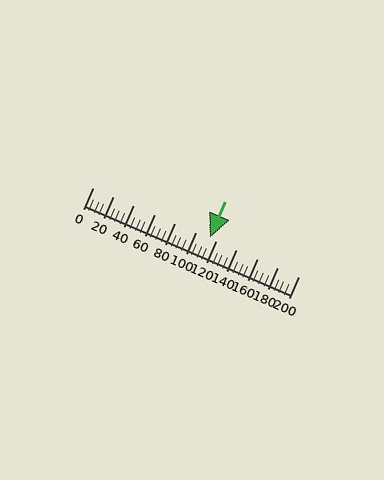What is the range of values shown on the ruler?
The ruler shows values from 0 to 200.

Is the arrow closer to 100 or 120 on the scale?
The arrow is closer to 120.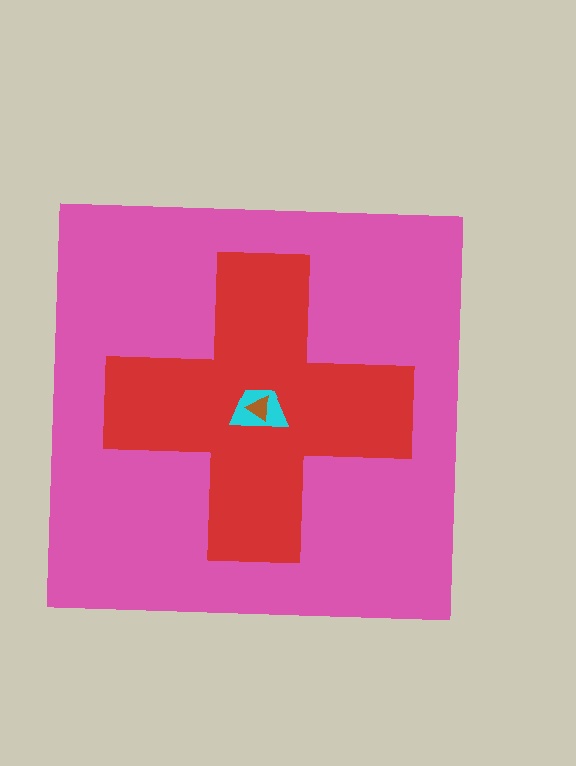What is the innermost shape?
The brown triangle.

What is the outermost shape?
The pink square.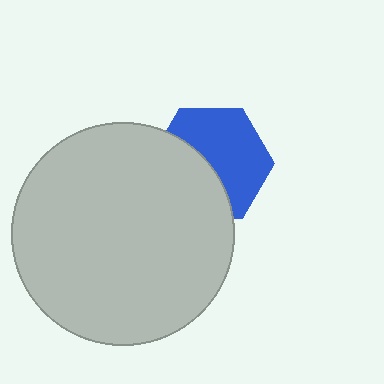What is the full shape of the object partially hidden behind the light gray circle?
The partially hidden object is a blue hexagon.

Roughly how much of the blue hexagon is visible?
About half of it is visible (roughly 57%).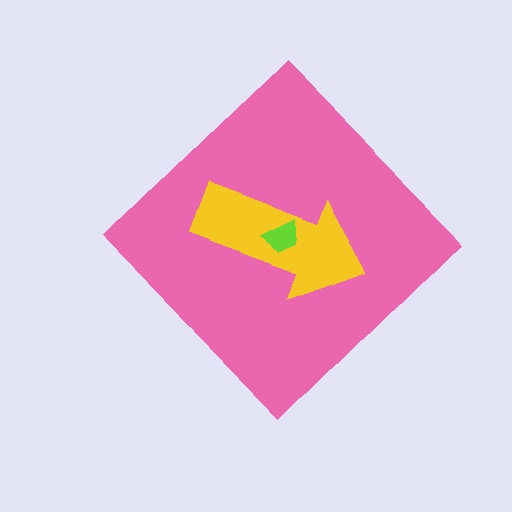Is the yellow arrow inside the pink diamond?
Yes.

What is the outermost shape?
The pink diamond.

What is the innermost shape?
The lime trapezoid.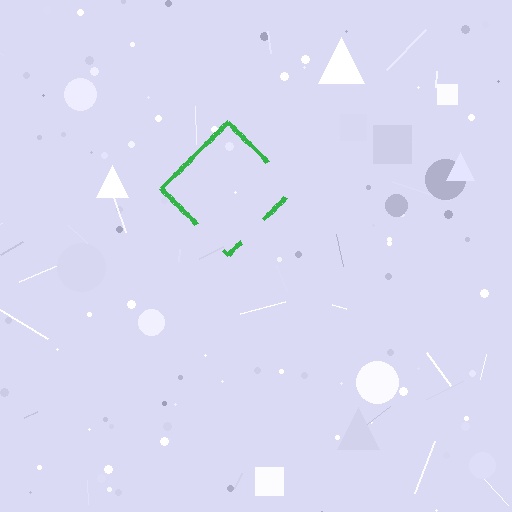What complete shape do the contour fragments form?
The contour fragments form a diamond.